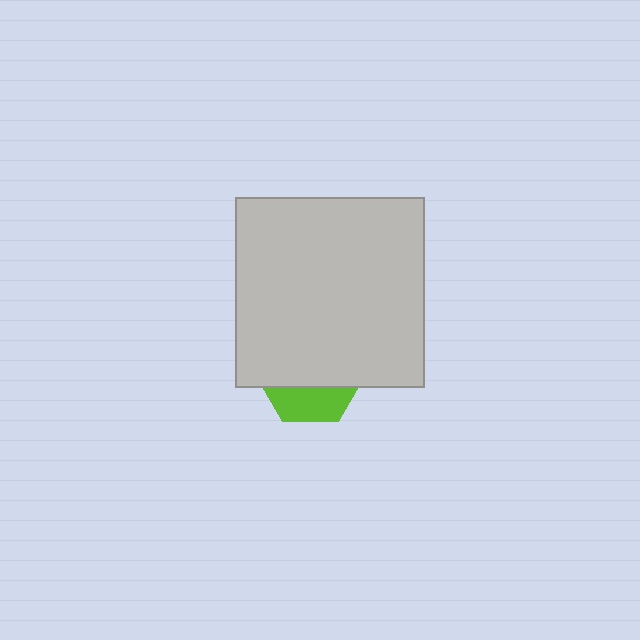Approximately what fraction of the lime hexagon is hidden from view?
Roughly 68% of the lime hexagon is hidden behind the light gray square.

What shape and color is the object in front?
The object in front is a light gray square.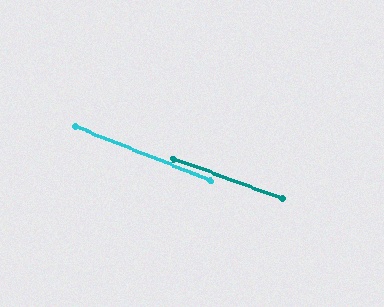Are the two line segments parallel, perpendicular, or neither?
Parallel — their directions differ by only 1.8°.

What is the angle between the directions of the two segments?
Approximately 2 degrees.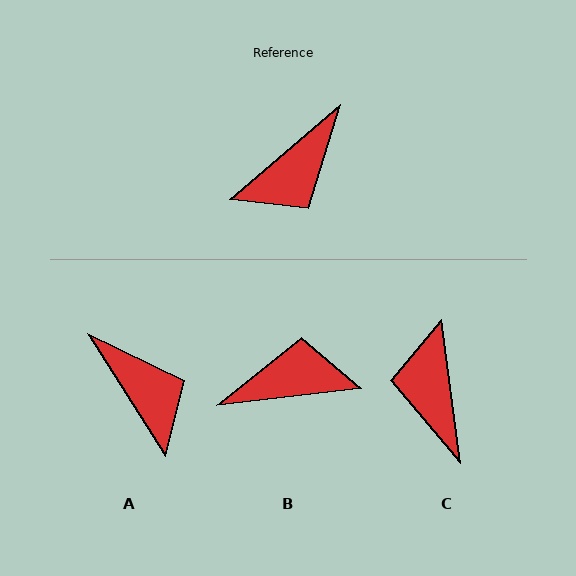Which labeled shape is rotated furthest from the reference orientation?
B, about 146 degrees away.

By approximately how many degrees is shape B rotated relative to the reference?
Approximately 146 degrees counter-clockwise.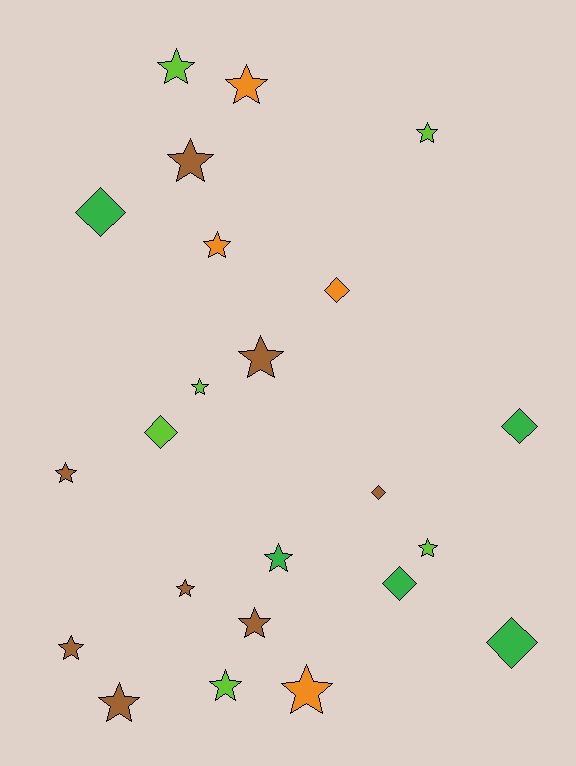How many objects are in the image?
There are 23 objects.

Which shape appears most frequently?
Star, with 16 objects.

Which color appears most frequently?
Brown, with 8 objects.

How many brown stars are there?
There are 7 brown stars.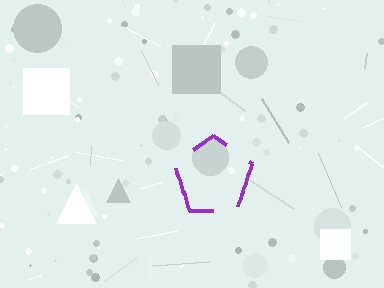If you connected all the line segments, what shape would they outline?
They would outline a pentagon.